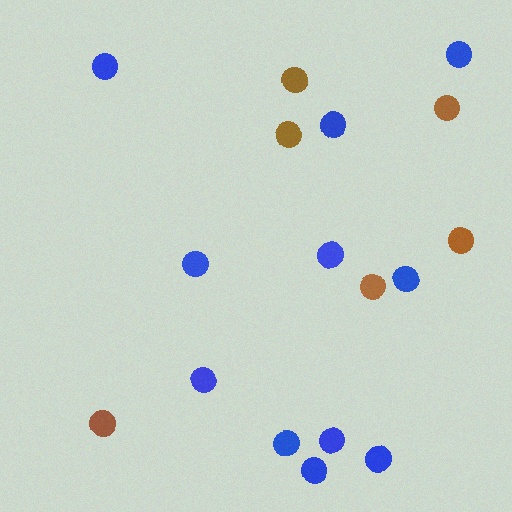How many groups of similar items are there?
There are 2 groups: one group of brown circles (6) and one group of blue circles (11).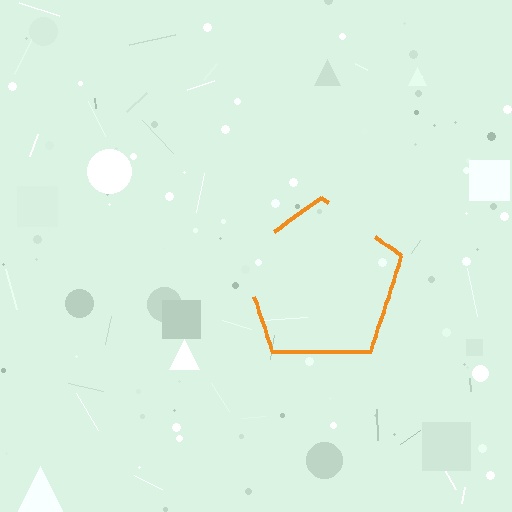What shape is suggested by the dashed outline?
The dashed outline suggests a pentagon.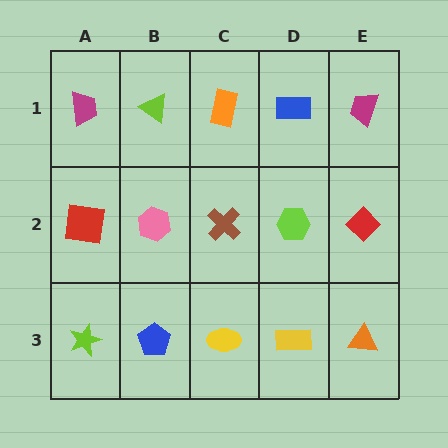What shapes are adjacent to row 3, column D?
A lime hexagon (row 2, column D), a yellow ellipse (row 3, column C), an orange triangle (row 3, column E).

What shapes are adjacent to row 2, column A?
A magenta trapezoid (row 1, column A), a lime star (row 3, column A), a pink hexagon (row 2, column B).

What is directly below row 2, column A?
A lime star.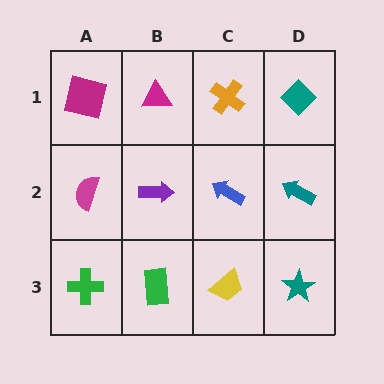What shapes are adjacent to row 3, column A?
A magenta semicircle (row 2, column A), a green rectangle (row 3, column B).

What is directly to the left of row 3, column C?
A green rectangle.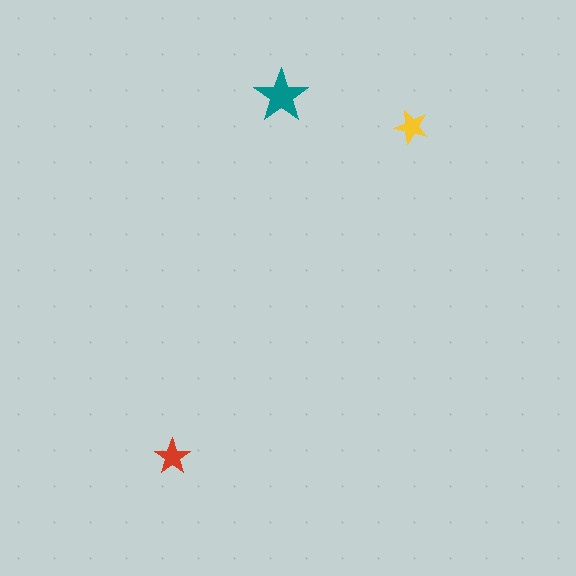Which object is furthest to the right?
The yellow star is rightmost.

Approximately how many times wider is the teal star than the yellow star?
About 1.5 times wider.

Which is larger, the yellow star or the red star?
The red one.